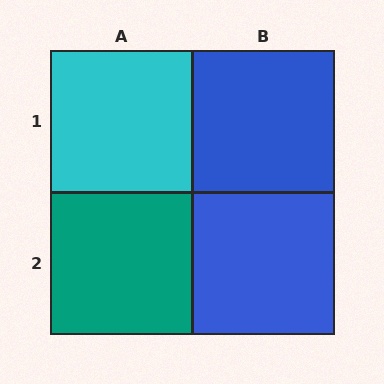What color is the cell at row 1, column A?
Cyan.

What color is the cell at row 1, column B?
Blue.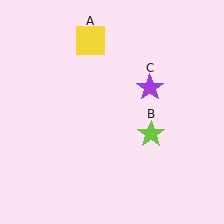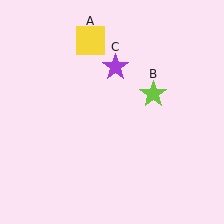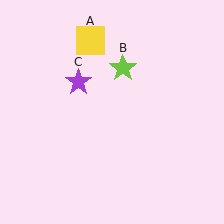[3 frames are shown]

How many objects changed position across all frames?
2 objects changed position: lime star (object B), purple star (object C).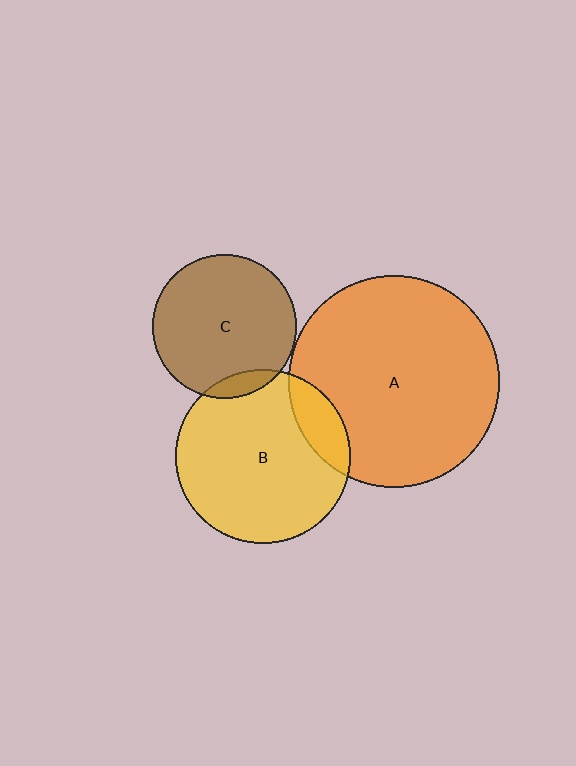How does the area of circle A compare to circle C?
Approximately 2.2 times.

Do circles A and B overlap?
Yes.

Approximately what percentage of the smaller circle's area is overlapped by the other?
Approximately 15%.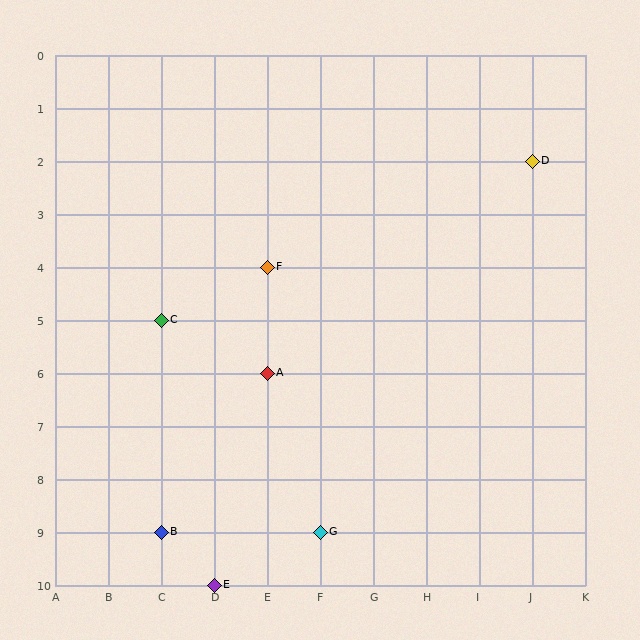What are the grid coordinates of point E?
Point E is at grid coordinates (D, 10).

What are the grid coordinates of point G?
Point G is at grid coordinates (F, 9).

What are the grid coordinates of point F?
Point F is at grid coordinates (E, 4).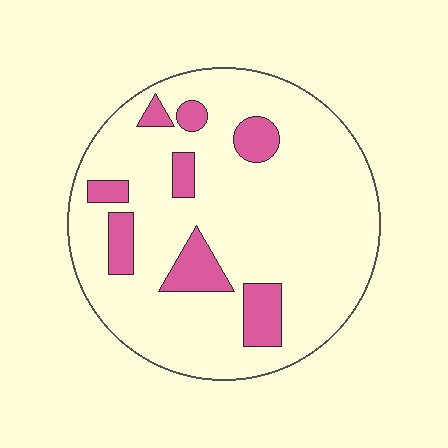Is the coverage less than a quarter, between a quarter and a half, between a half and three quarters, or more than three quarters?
Less than a quarter.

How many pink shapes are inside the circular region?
8.